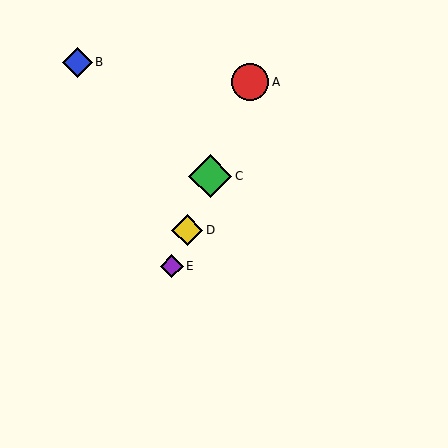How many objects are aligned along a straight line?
4 objects (A, C, D, E) are aligned along a straight line.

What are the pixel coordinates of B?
Object B is at (77, 62).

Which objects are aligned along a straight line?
Objects A, C, D, E are aligned along a straight line.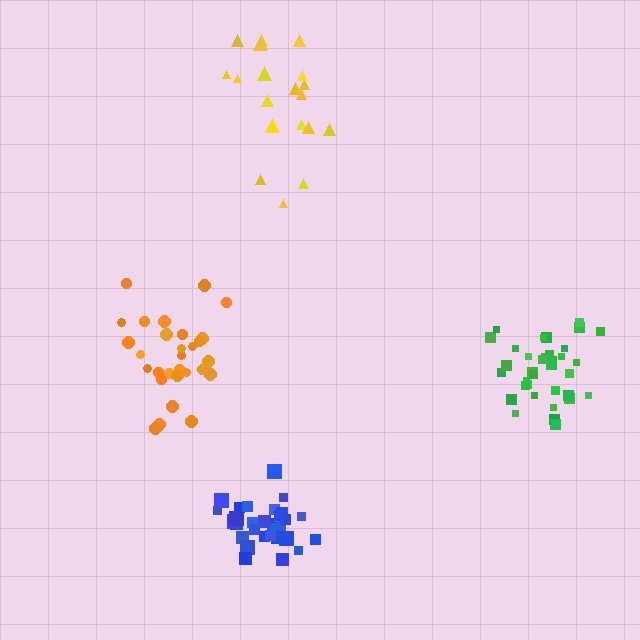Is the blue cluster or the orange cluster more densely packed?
Blue.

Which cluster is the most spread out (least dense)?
Yellow.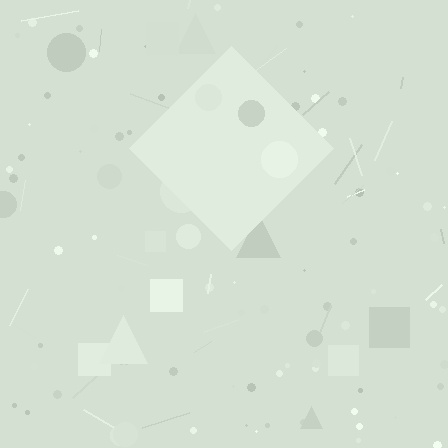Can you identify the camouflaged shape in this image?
The camouflaged shape is a diamond.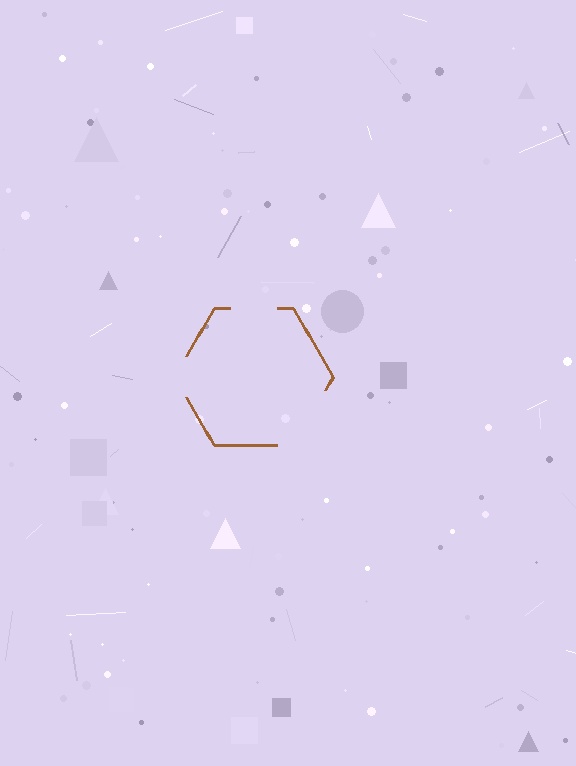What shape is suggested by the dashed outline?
The dashed outline suggests a hexagon.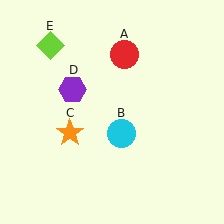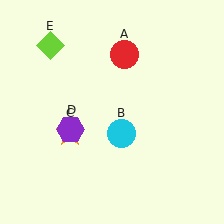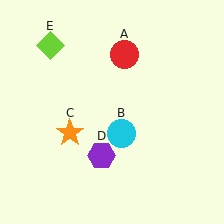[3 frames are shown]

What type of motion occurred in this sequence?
The purple hexagon (object D) rotated counterclockwise around the center of the scene.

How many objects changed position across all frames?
1 object changed position: purple hexagon (object D).